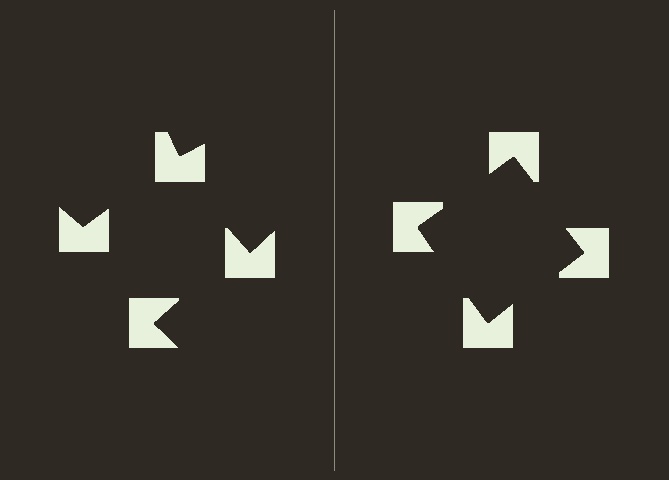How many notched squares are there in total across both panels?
8 — 4 on each side.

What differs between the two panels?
The notched squares are positioned identically on both sides; only the wedge orientations differ. On the right they align to a square; on the left they are misaligned.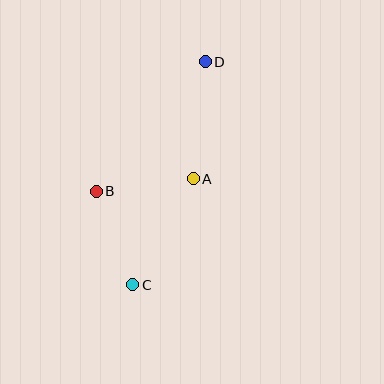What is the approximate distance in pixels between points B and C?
The distance between B and C is approximately 101 pixels.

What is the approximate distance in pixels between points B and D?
The distance between B and D is approximately 169 pixels.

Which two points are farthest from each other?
Points C and D are farthest from each other.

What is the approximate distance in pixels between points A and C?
The distance between A and C is approximately 122 pixels.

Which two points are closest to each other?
Points A and B are closest to each other.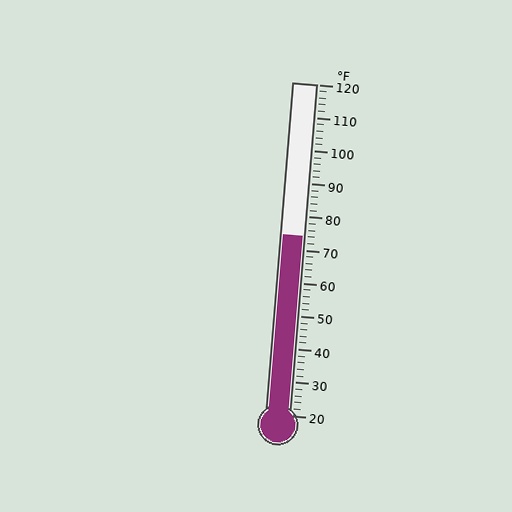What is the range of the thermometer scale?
The thermometer scale ranges from 20°F to 120°F.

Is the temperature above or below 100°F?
The temperature is below 100°F.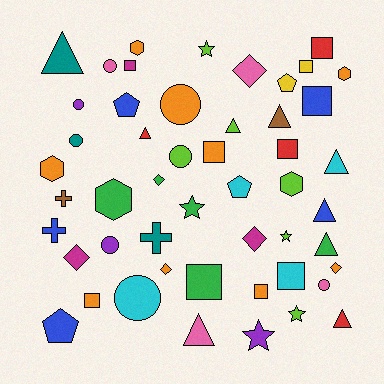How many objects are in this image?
There are 50 objects.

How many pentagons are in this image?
There are 4 pentagons.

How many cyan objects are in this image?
There are 4 cyan objects.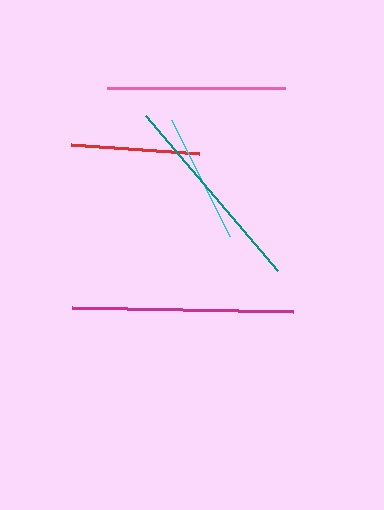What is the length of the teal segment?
The teal segment is approximately 203 pixels long.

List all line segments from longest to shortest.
From longest to shortest: magenta, teal, pink, cyan, red.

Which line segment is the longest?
The magenta line is the longest at approximately 221 pixels.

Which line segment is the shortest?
The red line is the shortest at approximately 129 pixels.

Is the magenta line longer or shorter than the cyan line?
The magenta line is longer than the cyan line.